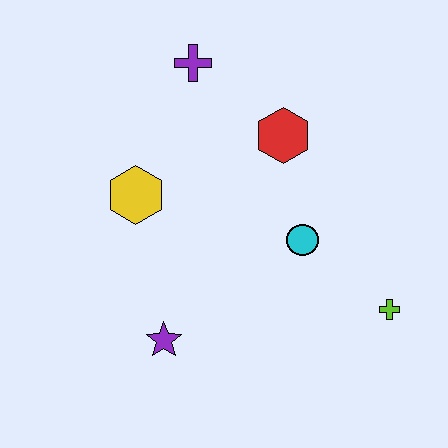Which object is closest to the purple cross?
The red hexagon is closest to the purple cross.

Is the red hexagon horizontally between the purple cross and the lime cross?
Yes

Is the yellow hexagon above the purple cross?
No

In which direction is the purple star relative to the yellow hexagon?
The purple star is below the yellow hexagon.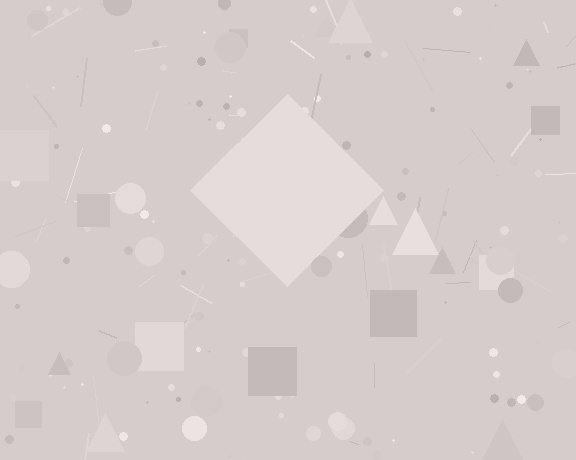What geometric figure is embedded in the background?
A diamond is embedded in the background.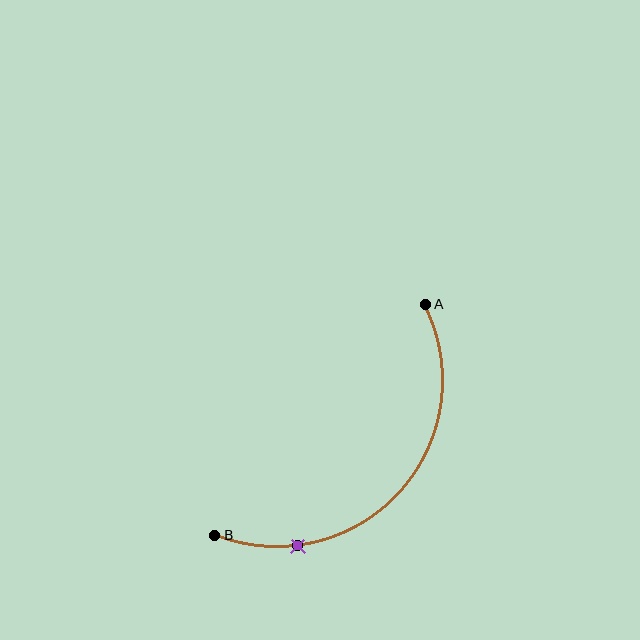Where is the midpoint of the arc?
The arc midpoint is the point on the curve farthest from the straight line joining A and B. It sits below and to the right of that line.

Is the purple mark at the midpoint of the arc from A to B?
No. The purple mark lies on the arc but is closer to endpoint B. The arc midpoint would be at the point on the curve equidistant along the arc from both A and B.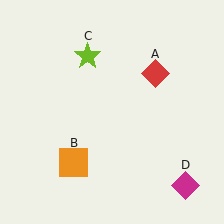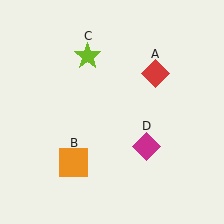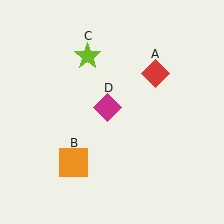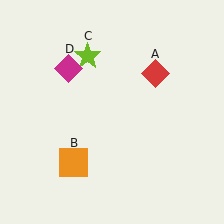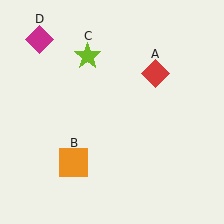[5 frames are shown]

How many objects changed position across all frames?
1 object changed position: magenta diamond (object D).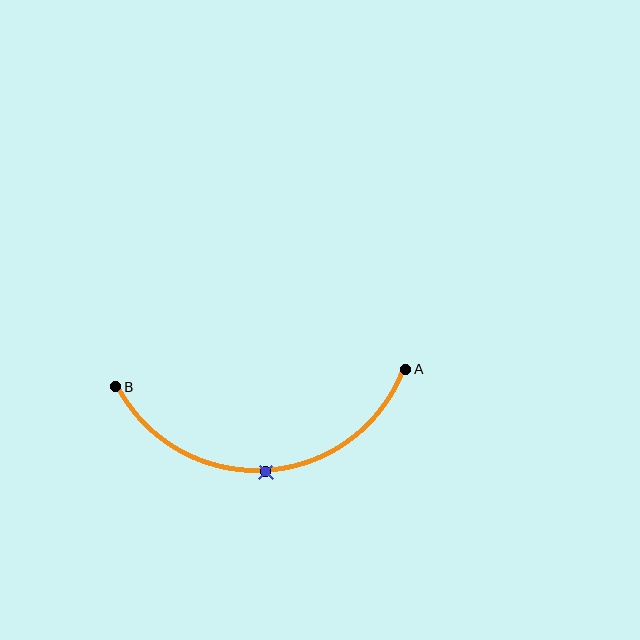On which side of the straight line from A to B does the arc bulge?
The arc bulges below the straight line connecting A and B.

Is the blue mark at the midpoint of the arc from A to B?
Yes. The blue mark lies on the arc at equal arc-length from both A and B — it is the arc midpoint.